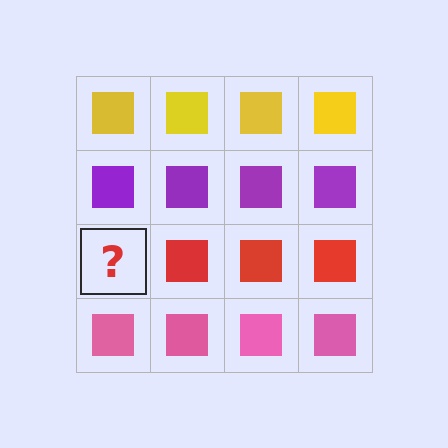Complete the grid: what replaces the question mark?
The question mark should be replaced with a red square.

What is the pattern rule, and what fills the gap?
The rule is that each row has a consistent color. The gap should be filled with a red square.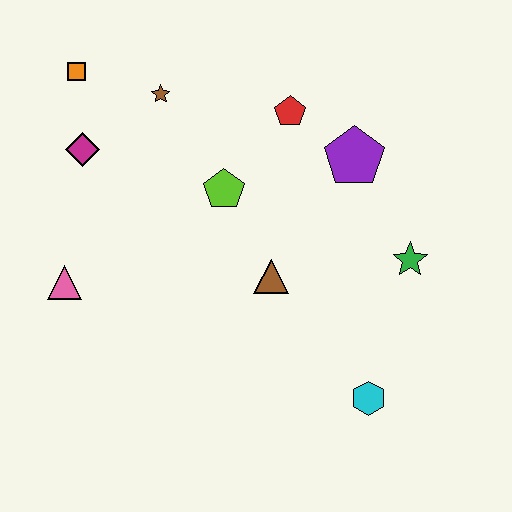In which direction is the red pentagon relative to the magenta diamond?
The red pentagon is to the right of the magenta diamond.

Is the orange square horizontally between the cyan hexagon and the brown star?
No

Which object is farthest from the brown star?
The cyan hexagon is farthest from the brown star.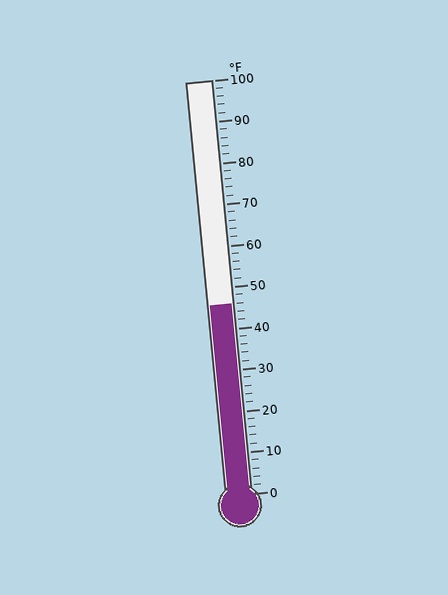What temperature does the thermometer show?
The thermometer shows approximately 46°F.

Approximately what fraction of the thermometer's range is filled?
The thermometer is filled to approximately 45% of its range.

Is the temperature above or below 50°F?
The temperature is below 50°F.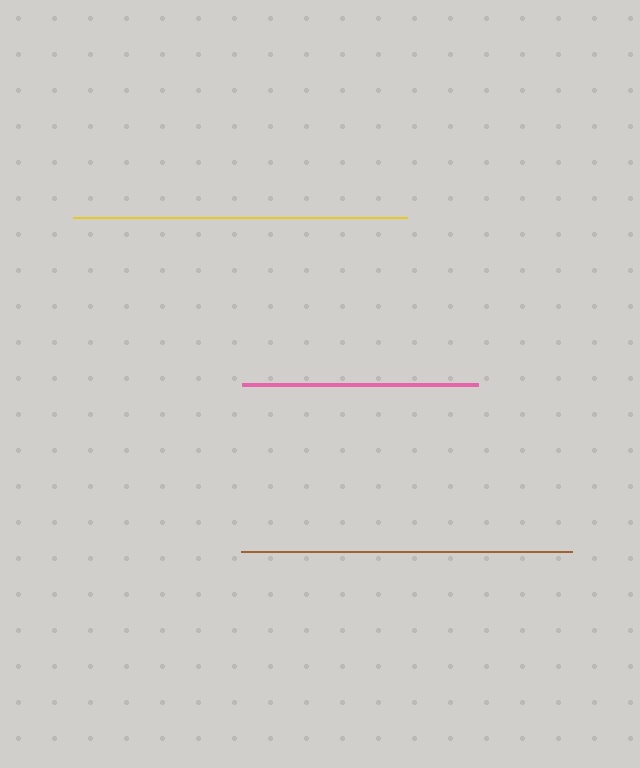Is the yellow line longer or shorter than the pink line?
The yellow line is longer than the pink line.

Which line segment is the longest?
The yellow line is the longest at approximately 334 pixels.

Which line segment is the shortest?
The pink line is the shortest at approximately 236 pixels.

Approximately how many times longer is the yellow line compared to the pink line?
The yellow line is approximately 1.4 times the length of the pink line.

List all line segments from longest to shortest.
From longest to shortest: yellow, brown, pink.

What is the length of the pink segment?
The pink segment is approximately 236 pixels long.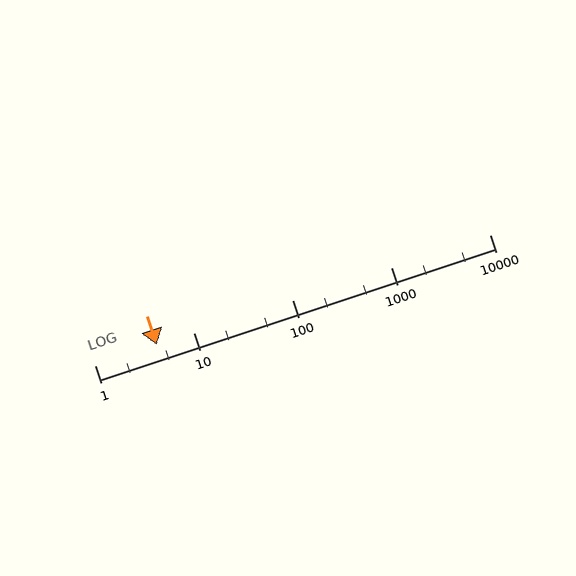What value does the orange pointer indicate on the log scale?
The pointer indicates approximately 4.3.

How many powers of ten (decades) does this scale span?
The scale spans 4 decades, from 1 to 10000.